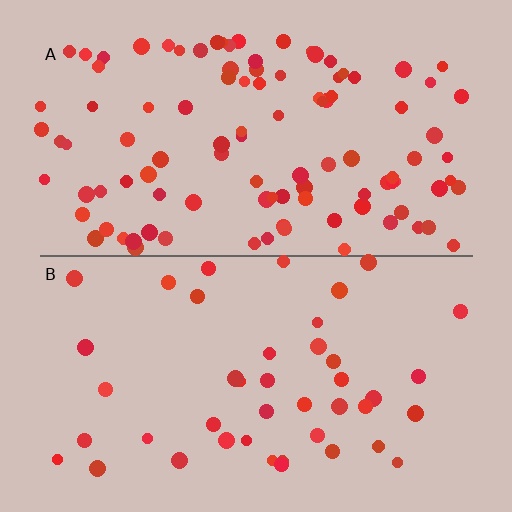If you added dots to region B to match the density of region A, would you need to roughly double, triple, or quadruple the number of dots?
Approximately double.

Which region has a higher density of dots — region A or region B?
A (the top).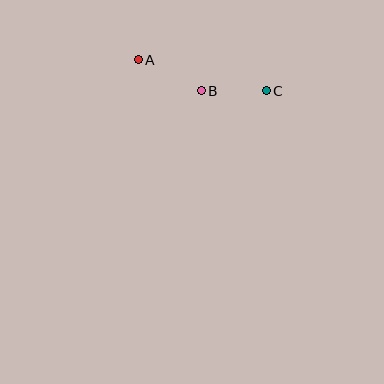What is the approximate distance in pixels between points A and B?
The distance between A and B is approximately 70 pixels.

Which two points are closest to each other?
Points B and C are closest to each other.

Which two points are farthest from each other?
Points A and C are farthest from each other.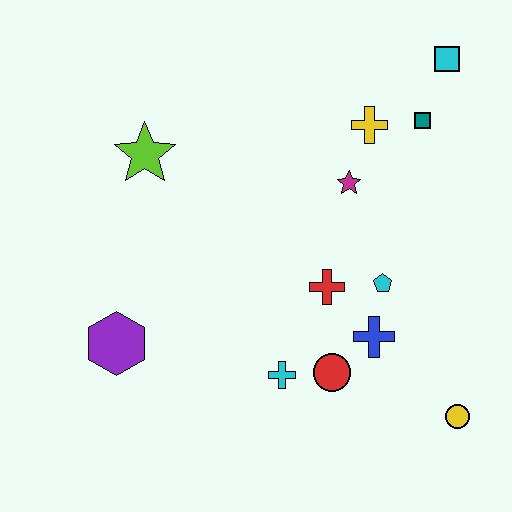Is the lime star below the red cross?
No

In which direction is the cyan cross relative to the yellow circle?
The cyan cross is to the left of the yellow circle.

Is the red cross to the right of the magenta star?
No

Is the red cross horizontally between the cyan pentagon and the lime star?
Yes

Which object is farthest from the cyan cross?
The cyan square is farthest from the cyan cross.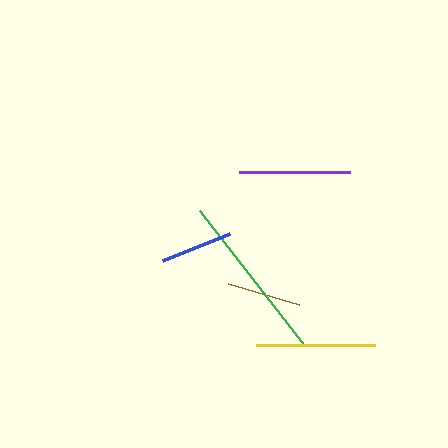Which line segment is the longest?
The green line is the longest at approximately 172 pixels.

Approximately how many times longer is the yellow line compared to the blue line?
The yellow line is approximately 1.6 times the length of the blue line.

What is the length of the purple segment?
The purple segment is approximately 112 pixels long.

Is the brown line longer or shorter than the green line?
The green line is longer than the brown line.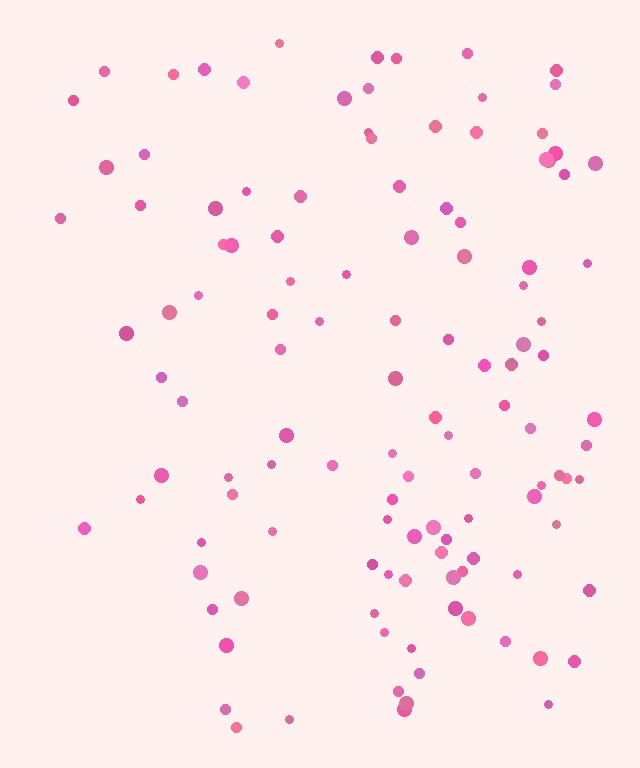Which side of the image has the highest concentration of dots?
The right.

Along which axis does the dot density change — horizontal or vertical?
Horizontal.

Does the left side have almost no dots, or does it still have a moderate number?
Still a moderate number, just noticeably fewer than the right.